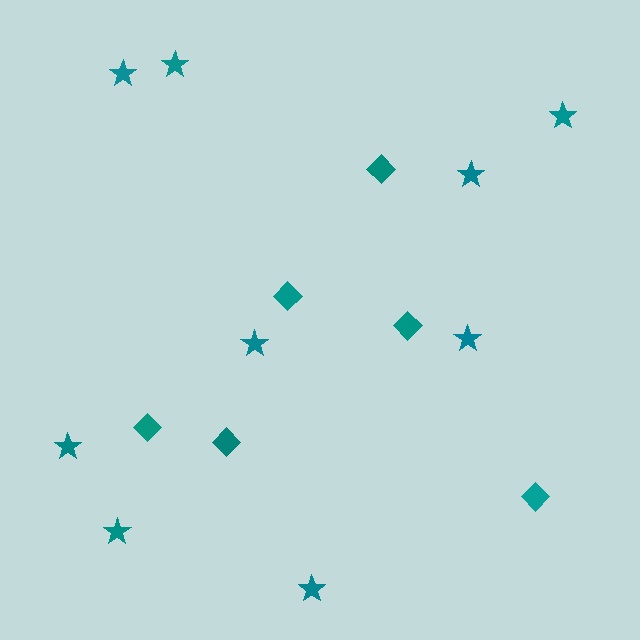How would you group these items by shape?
There are 2 groups: one group of stars (9) and one group of diamonds (6).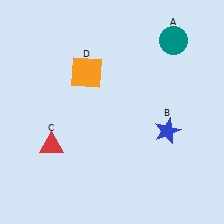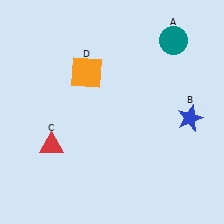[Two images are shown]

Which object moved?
The blue star (B) moved right.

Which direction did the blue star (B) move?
The blue star (B) moved right.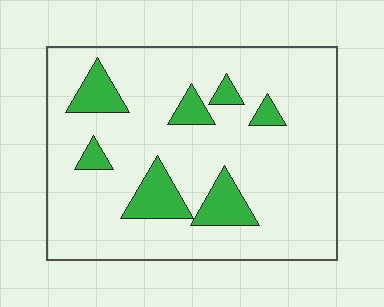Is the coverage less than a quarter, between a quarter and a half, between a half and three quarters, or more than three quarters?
Less than a quarter.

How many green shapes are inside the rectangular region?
7.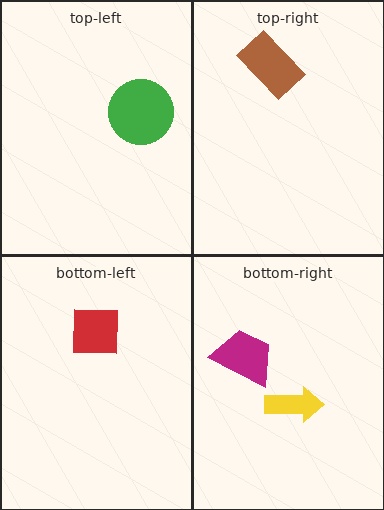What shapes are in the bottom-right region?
The magenta trapezoid, the yellow arrow.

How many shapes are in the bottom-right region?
2.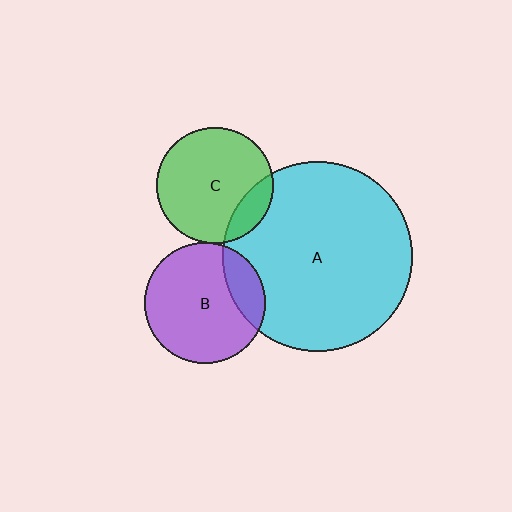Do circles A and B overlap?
Yes.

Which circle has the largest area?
Circle A (cyan).